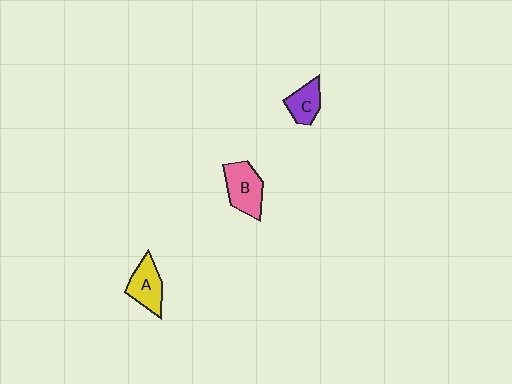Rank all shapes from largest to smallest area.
From largest to smallest: B (pink), A (yellow), C (purple).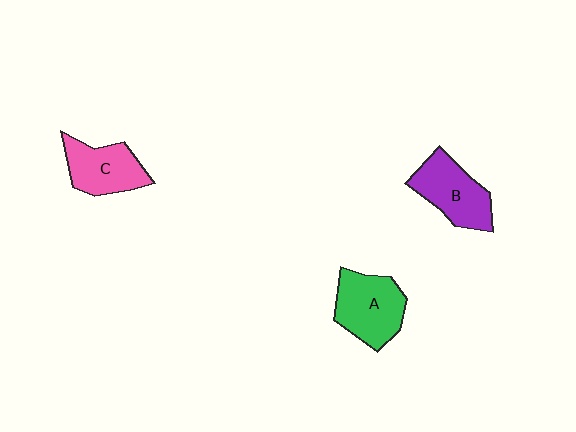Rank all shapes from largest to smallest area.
From largest to smallest: A (green), B (purple), C (pink).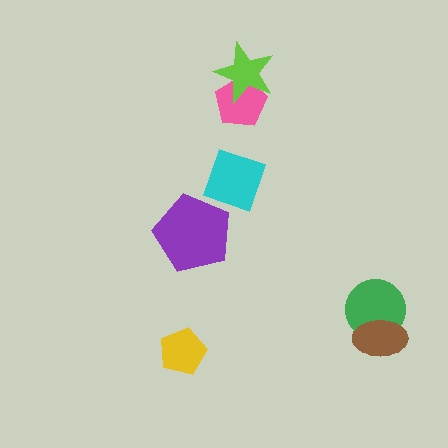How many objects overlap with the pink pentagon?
1 object overlaps with the pink pentagon.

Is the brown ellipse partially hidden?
No, no other shape covers it.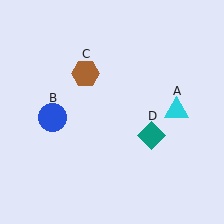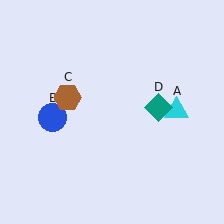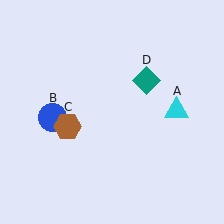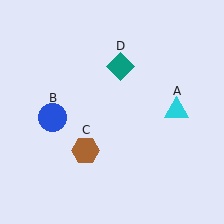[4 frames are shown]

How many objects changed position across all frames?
2 objects changed position: brown hexagon (object C), teal diamond (object D).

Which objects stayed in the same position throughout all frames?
Cyan triangle (object A) and blue circle (object B) remained stationary.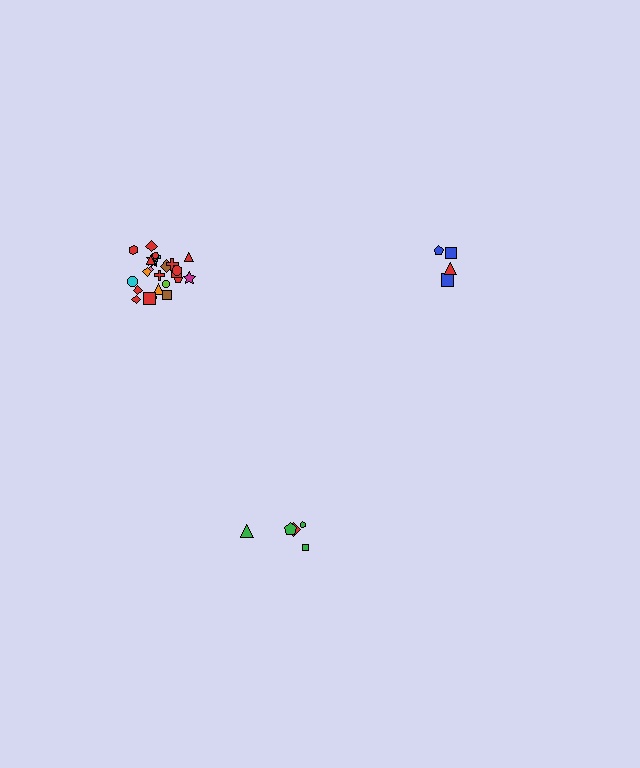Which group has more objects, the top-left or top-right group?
The top-left group.